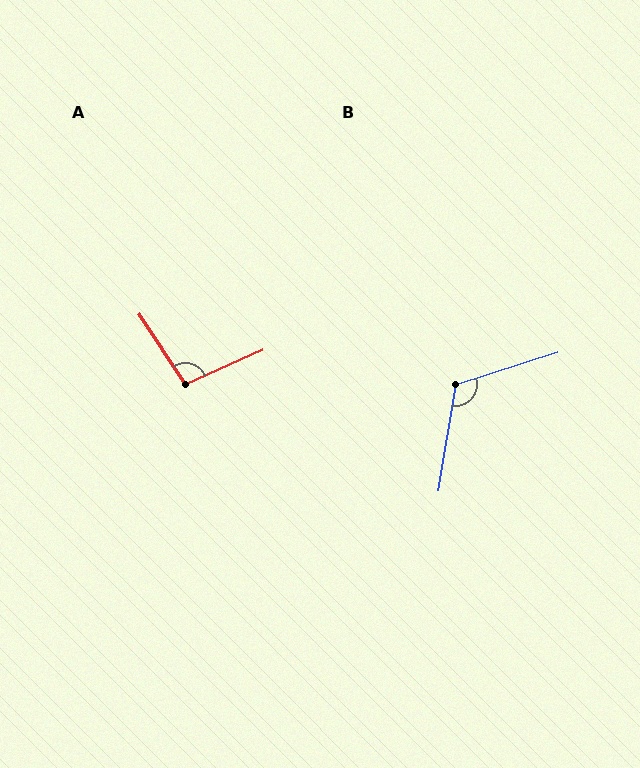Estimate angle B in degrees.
Approximately 117 degrees.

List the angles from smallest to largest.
A (99°), B (117°).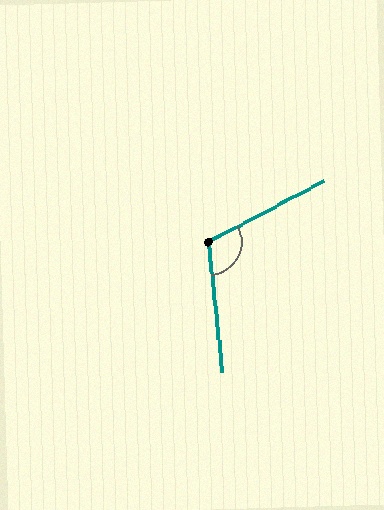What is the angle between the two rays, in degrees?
Approximately 111 degrees.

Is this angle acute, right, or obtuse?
It is obtuse.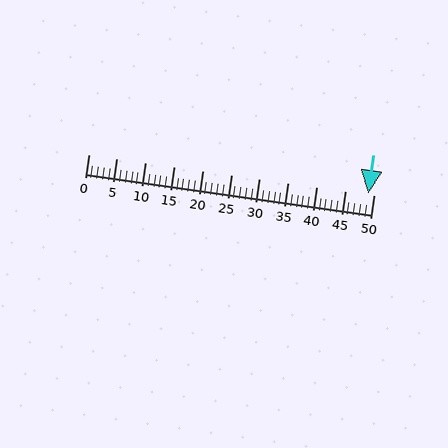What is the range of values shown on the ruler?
The ruler shows values from 0 to 50.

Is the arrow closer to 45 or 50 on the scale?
The arrow is closer to 50.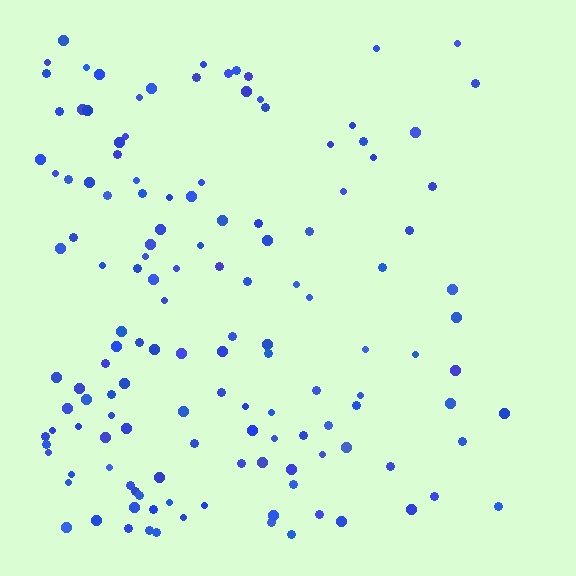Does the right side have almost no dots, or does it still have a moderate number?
Still a moderate number, just noticeably fewer than the left.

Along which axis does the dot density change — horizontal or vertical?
Horizontal.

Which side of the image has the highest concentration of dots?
The left.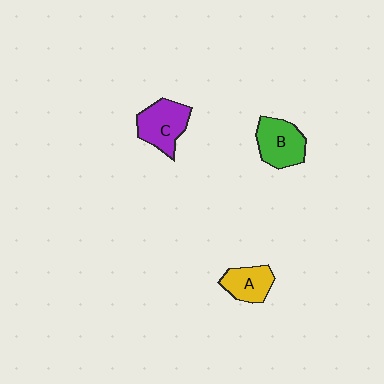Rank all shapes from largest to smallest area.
From largest to smallest: C (purple), B (green), A (yellow).